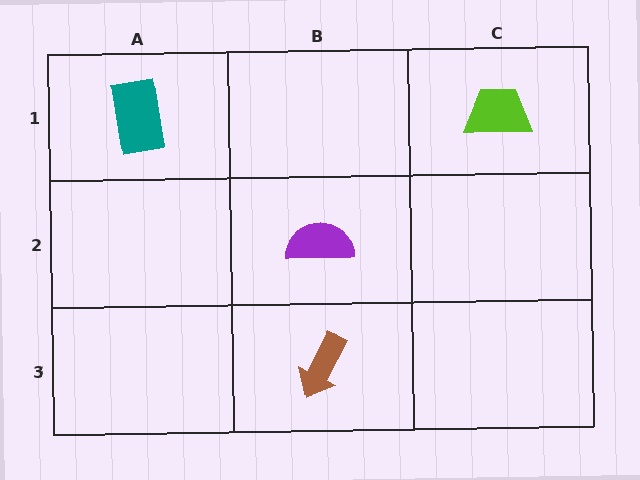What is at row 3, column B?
A brown arrow.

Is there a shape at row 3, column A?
No, that cell is empty.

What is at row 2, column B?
A purple semicircle.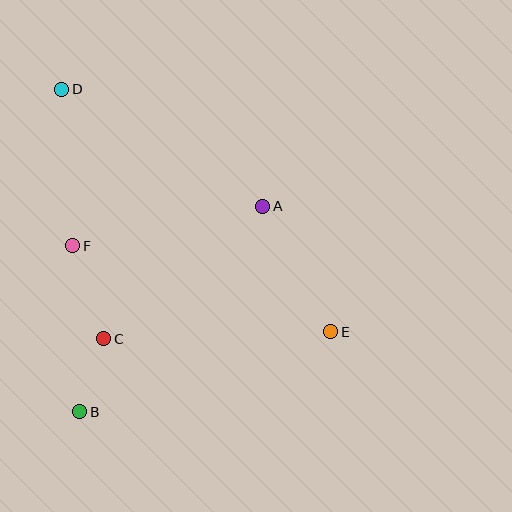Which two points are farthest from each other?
Points D and E are farthest from each other.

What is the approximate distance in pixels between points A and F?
The distance between A and F is approximately 194 pixels.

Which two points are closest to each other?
Points B and C are closest to each other.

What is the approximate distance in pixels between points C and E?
The distance between C and E is approximately 227 pixels.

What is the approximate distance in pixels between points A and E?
The distance between A and E is approximately 143 pixels.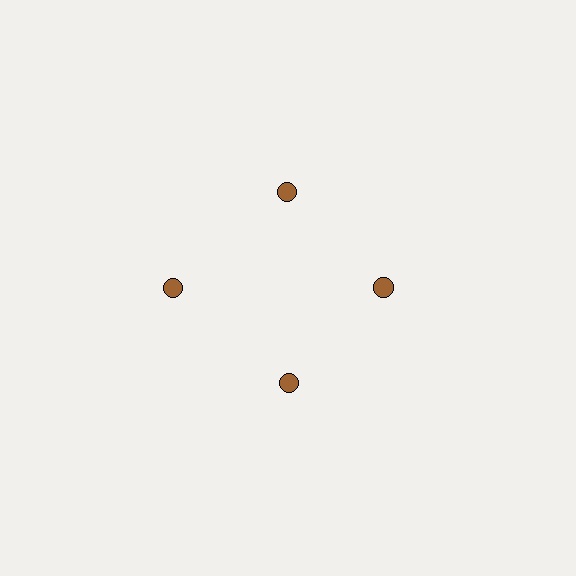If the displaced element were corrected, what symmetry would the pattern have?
It would have 4-fold rotational symmetry — the pattern would map onto itself every 90 degrees.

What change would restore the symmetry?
The symmetry would be restored by moving it inward, back onto the ring so that all 4 circles sit at equal angles and equal distance from the center.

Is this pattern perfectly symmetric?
No. The 4 brown circles are arranged in a ring, but one element near the 9 o'clock position is pushed outward from the center, breaking the 4-fold rotational symmetry.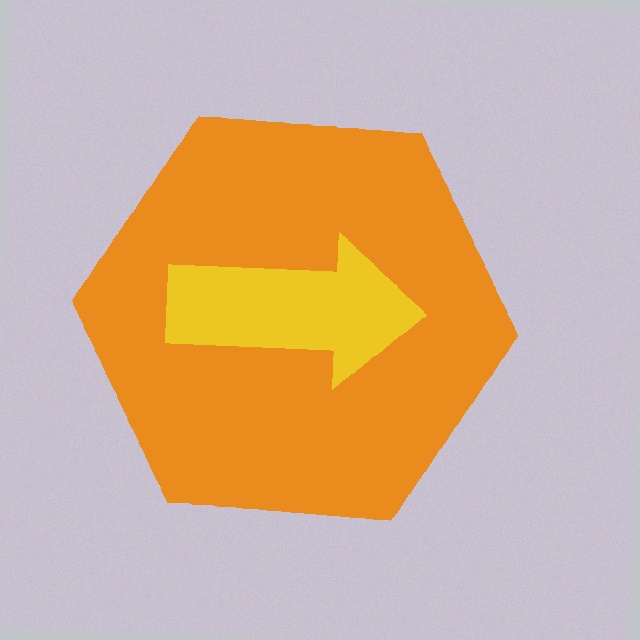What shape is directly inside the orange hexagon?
The yellow arrow.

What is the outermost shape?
The orange hexagon.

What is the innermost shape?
The yellow arrow.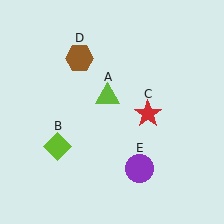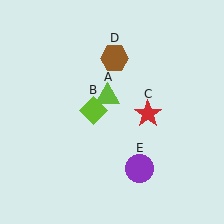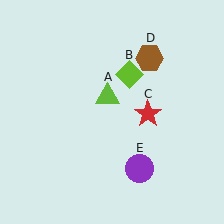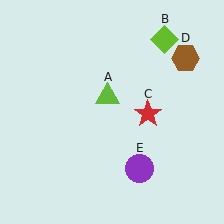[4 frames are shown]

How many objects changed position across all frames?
2 objects changed position: lime diamond (object B), brown hexagon (object D).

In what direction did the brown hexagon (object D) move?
The brown hexagon (object D) moved right.